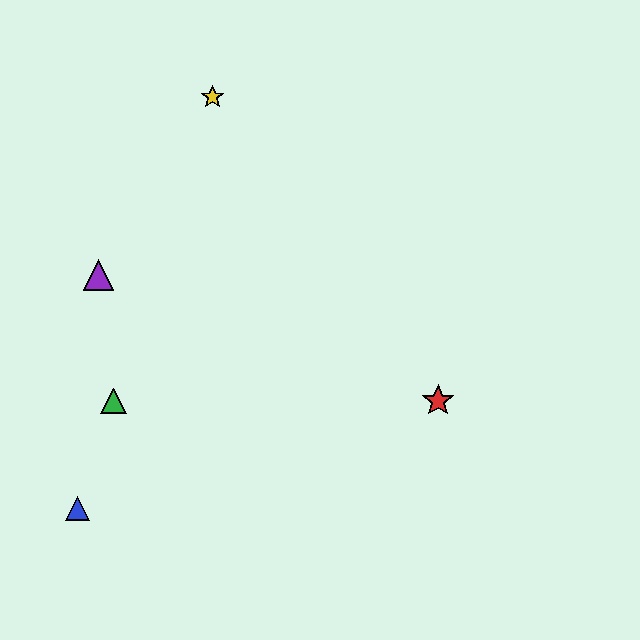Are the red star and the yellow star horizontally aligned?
No, the red star is at y≈401 and the yellow star is at y≈97.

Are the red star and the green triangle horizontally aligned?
Yes, both are at y≈401.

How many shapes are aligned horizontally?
2 shapes (the red star, the green triangle) are aligned horizontally.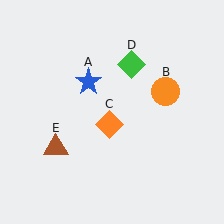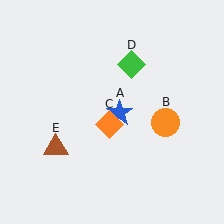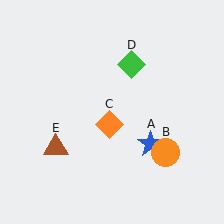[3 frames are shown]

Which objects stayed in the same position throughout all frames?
Orange diamond (object C) and green diamond (object D) and brown triangle (object E) remained stationary.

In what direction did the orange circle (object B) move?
The orange circle (object B) moved down.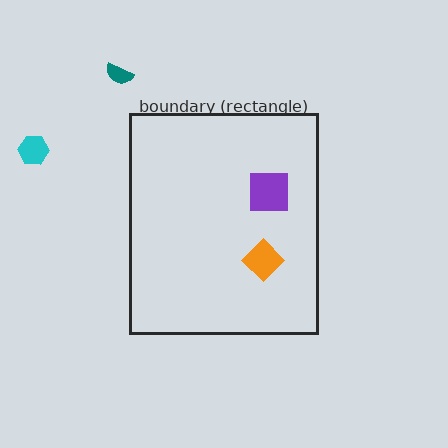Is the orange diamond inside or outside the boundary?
Inside.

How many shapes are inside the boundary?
2 inside, 2 outside.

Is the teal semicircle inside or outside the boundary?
Outside.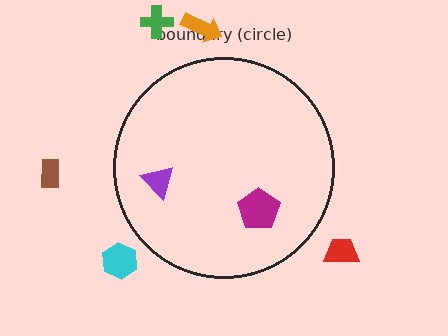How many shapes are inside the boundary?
2 inside, 5 outside.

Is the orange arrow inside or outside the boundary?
Outside.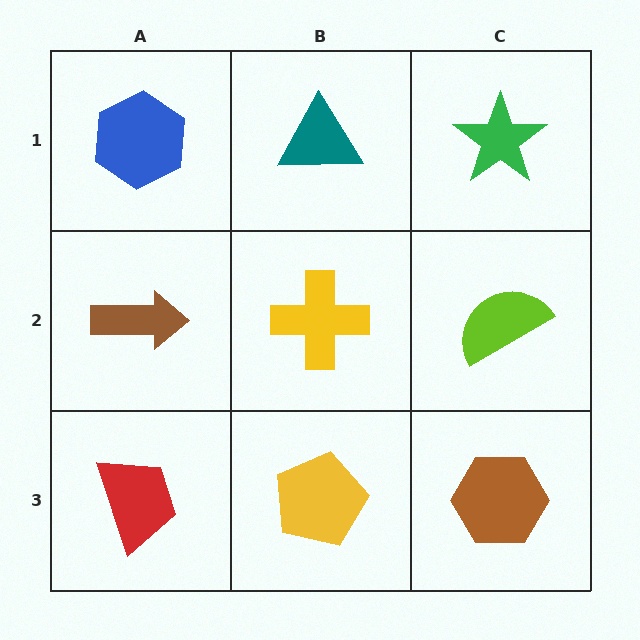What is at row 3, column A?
A red trapezoid.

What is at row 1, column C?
A green star.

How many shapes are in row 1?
3 shapes.